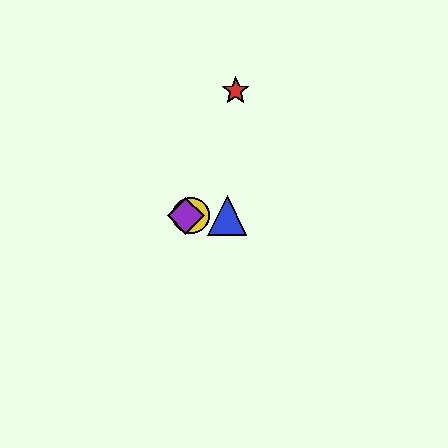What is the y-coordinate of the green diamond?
The green diamond is at y≈216.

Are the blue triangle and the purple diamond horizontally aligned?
Yes, both are at y≈216.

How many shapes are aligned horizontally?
4 shapes (the blue triangle, the green diamond, the yellow circle, the purple diamond) are aligned horizontally.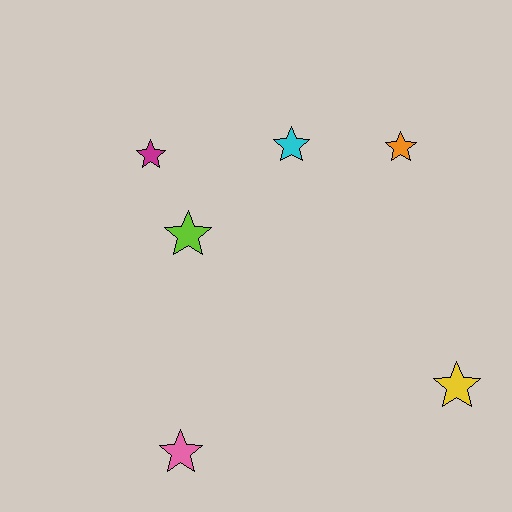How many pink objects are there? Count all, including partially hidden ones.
There is 1 pink object.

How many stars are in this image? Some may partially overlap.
There are 6 stars.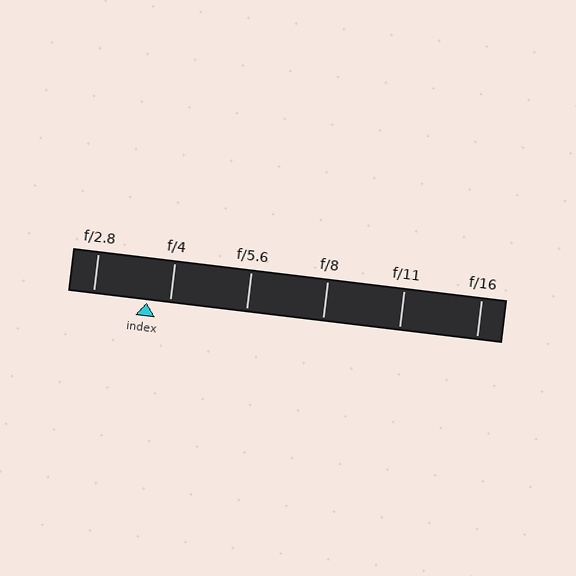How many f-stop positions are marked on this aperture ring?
There are 6 f-stop positions marked.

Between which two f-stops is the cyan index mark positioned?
The index mark is between f/2.8 and f/4.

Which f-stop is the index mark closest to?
The index mark is closest to f/4.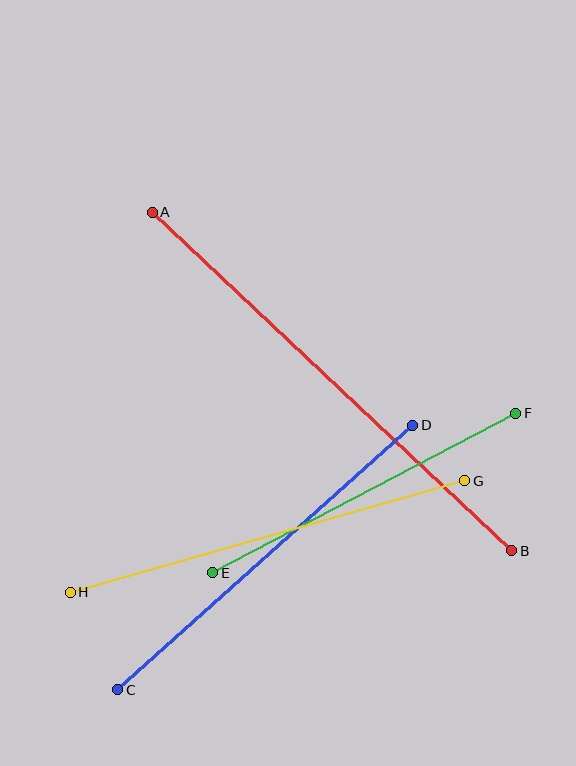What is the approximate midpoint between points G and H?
The midpoint is at approximately (267, 537) pixels.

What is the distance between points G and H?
The distance is approximately 410 pixels.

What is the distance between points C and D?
The distance is approximately 396 pixels.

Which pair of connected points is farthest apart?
Points A and B are farthest apart.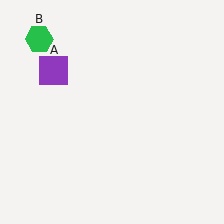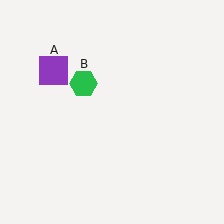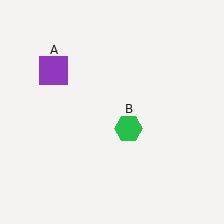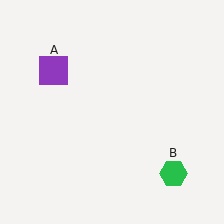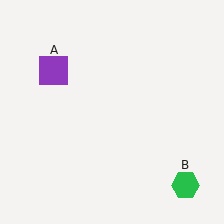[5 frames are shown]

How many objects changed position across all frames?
1 object changed position: green hexagon (object B).